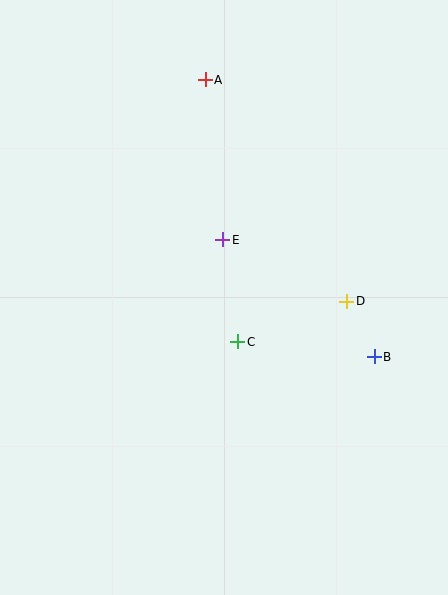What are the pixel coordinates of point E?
Point E is at (223, 240).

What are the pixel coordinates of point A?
Point A is at (205, 80).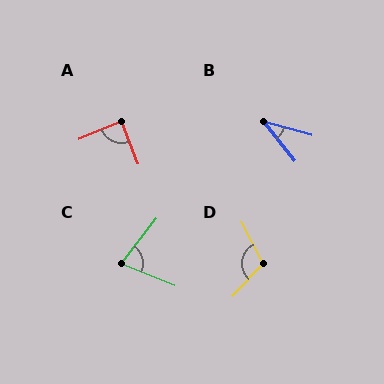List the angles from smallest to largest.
B (36°), C (74°), A (89°), D (110°).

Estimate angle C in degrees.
Approximately 74 degrees.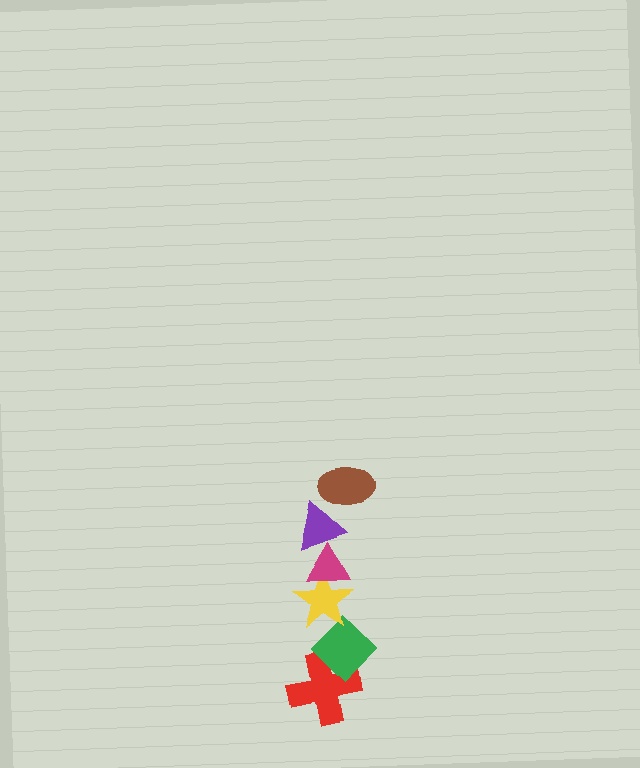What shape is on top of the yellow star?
The magenta triangle is on top of the yellow star.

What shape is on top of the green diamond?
The yellow star is on top of the green diamond.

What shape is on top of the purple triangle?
The brown ellipse is on top of the purple triangle.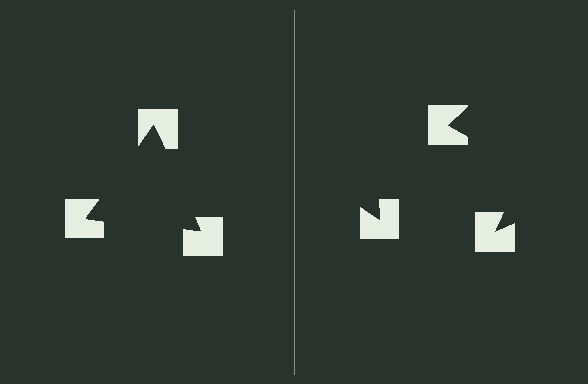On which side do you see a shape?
An illusory triangle appears on the left side. On the right side the wedge cuts are rotated, so no coherent shape forms.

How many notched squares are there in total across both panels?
6 — 3 on each side.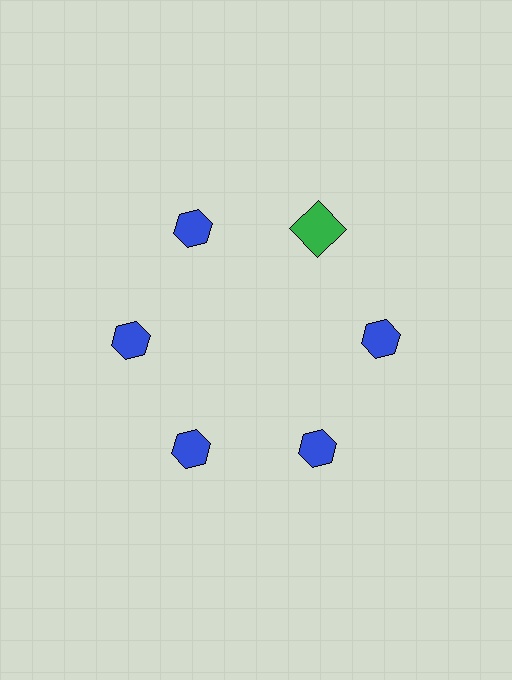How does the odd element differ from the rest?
It differs in both color (green instead of blue) and shape (square instead of hexagon).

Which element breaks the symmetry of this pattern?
The green square at roughly the 1 o'clock position breaks the symmetry. All other shapes are blue hexagons.